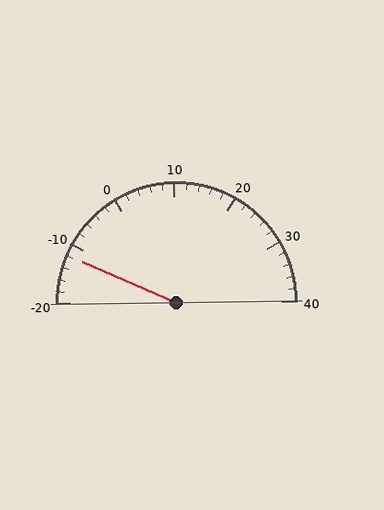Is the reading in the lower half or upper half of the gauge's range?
The reading is in the lower half of the range (-20 to 40).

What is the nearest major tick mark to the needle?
The nearest major tick mark is -10.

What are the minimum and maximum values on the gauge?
The gauge ranges from -20 to 40.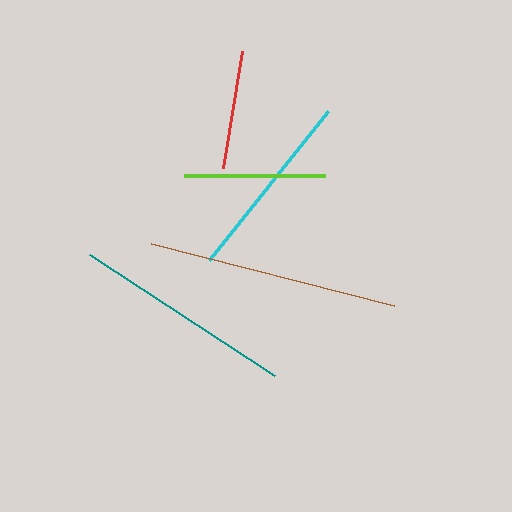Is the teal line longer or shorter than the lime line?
The teal line is longer than the lime line.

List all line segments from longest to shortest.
From longest to shortest: brown, teal, cyan, lime, red.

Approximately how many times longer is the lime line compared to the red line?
The lime line is approximately 1.2 times the length of the red line.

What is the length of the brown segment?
The brown segment is approximately 251 pixels long.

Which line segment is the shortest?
The red line is the shortest at approximately 118 pixels.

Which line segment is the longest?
The brown line is the longest at approximately 251 pixels.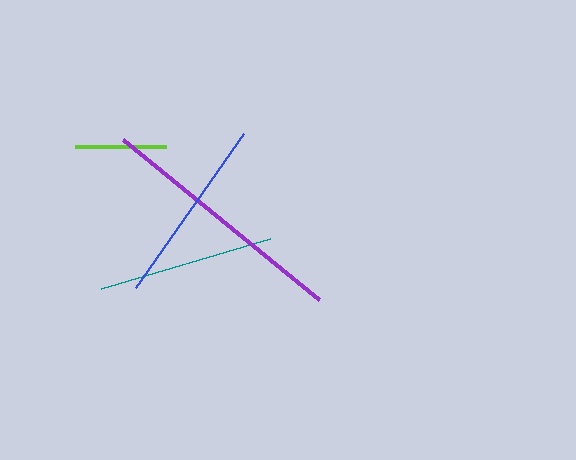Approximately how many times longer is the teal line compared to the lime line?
The teal line is approximately 1.9 times the length of the lime line.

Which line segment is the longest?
The purple line is the longest at approximately 252 pixels.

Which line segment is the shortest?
The lime line is the shortest at approximately 91 pixels.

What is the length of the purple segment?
The purple segment is approximately 252 pixels long.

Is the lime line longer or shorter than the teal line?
The teal line is longer than the lime line.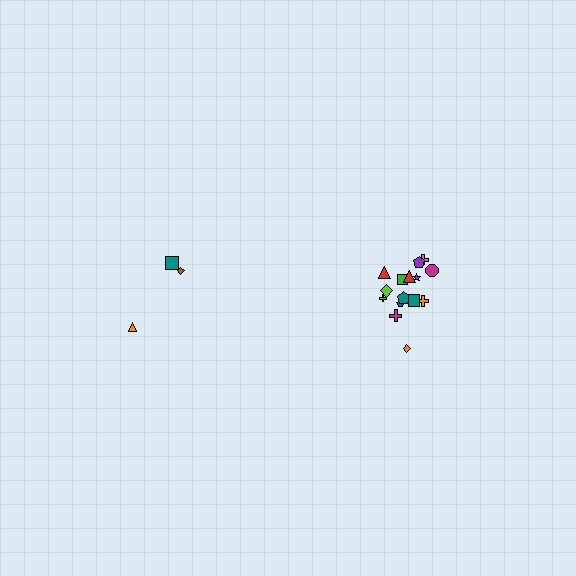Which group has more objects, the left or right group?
The right group.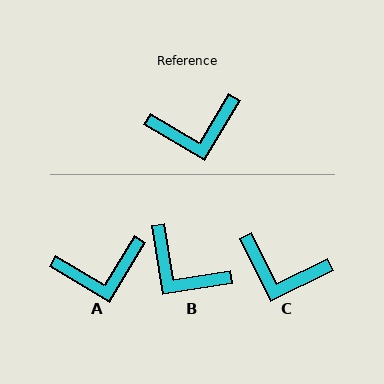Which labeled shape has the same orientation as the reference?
A.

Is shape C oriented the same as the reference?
No, it is off by about 33 degrees.